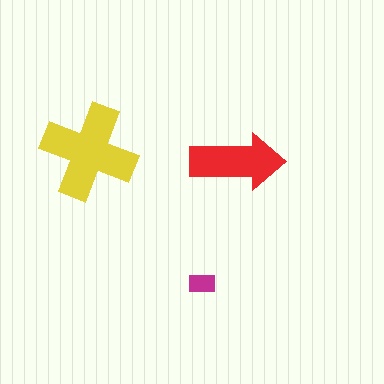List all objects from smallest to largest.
The magenta rectangle, the red arrow, the yellow cross.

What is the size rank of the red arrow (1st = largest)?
2nd.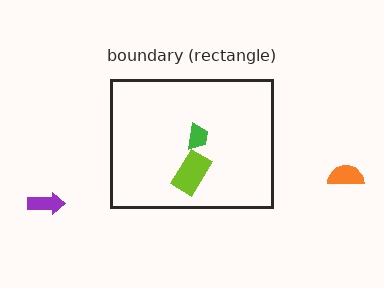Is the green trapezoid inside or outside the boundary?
Inside.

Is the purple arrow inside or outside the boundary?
Outside.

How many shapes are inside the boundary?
2 inside, 2 outside.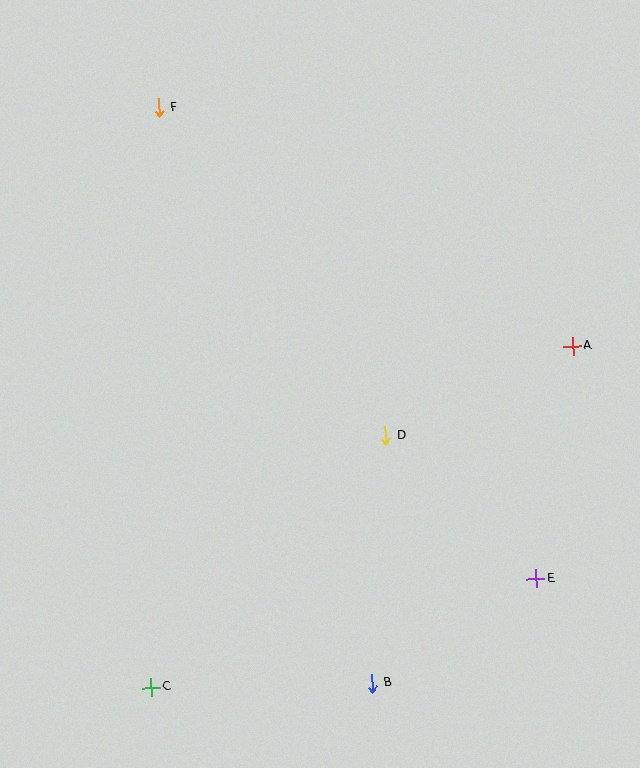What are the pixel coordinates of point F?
Point F is at (159, 108).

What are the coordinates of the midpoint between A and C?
The midpoint between A and C is at (362, 517).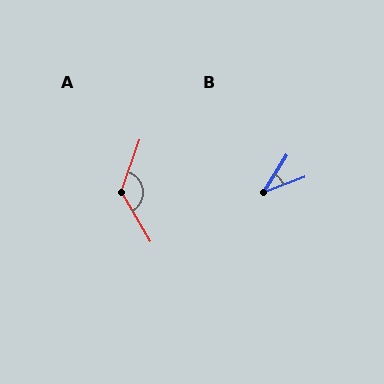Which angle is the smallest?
B, at approximately 38 degrees.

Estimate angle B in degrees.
Approximately 38 degrees.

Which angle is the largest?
A, at approximately 130 degrees.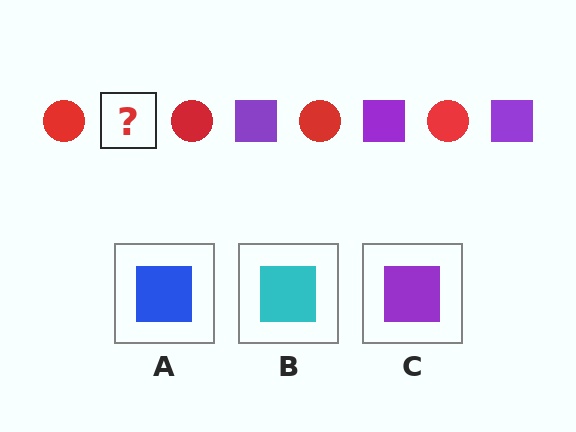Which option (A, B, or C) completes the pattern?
C.